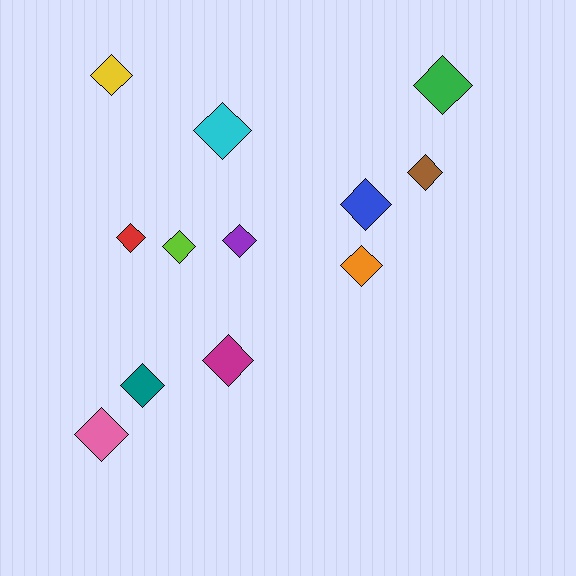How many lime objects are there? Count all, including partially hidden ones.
There is 1 lime object.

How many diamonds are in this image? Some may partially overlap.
There are 12 diamonds.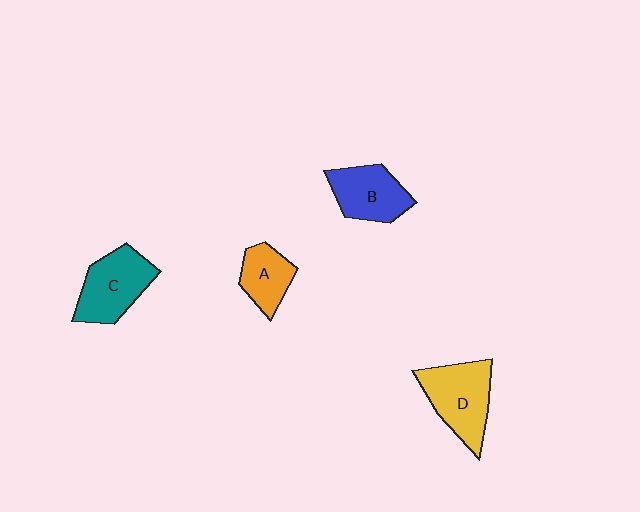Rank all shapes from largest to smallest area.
From largest to smallest: D (yellow), C (teal), B (blue), A (orange).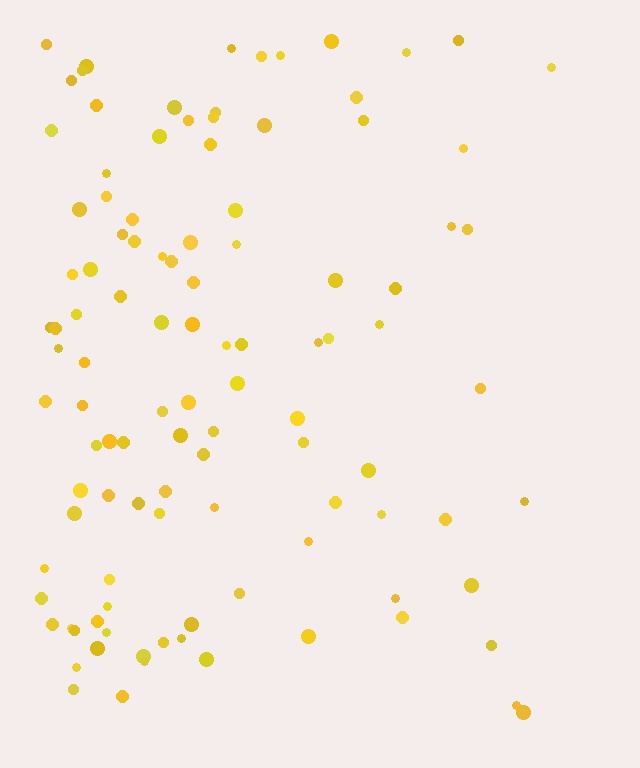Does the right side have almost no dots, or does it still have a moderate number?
Still a moderate number, just noticeably fewer than the left.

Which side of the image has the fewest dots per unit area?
The right.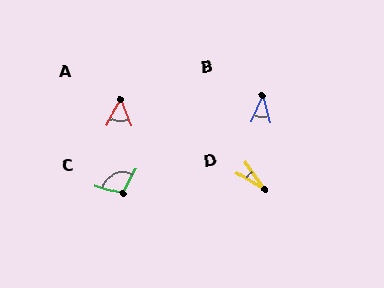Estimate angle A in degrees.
Approximately 52 degrees.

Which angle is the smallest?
D, at approximately 23 degrees.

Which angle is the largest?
C, at approximately 100 degrees.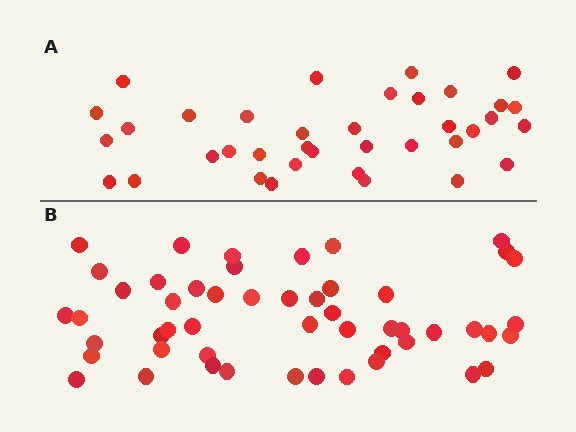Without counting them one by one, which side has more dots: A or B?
Region B (the bottom region) has more dots.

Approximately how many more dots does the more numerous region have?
Region B has approximately 15 more dots than region A.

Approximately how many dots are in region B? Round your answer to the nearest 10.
About 50 dots. (The exact count is 51, which rounds to 50.)